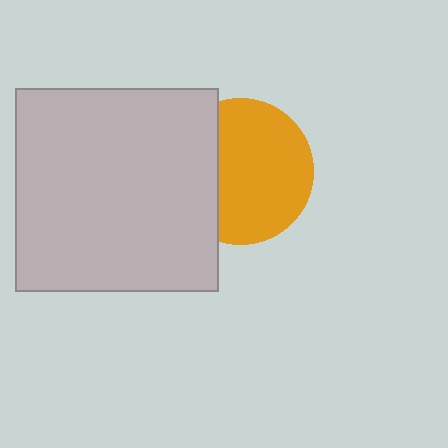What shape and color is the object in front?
The object in front is a light gray square.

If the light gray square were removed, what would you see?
You would see the complete orange circle.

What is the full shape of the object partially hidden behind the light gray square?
The partially hidden object is an orange circle.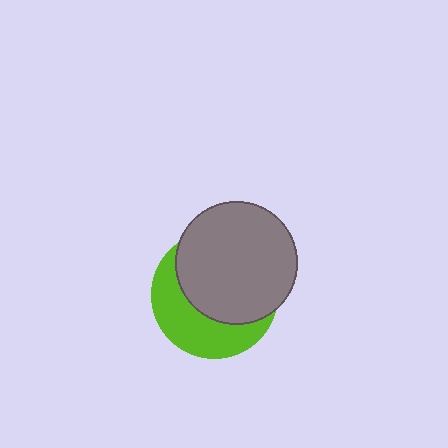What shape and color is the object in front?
The object in front is a gray circle.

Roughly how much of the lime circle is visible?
A small part of it is visible (roughly 41%).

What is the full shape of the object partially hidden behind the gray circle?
The partially hidden object is a lime circle.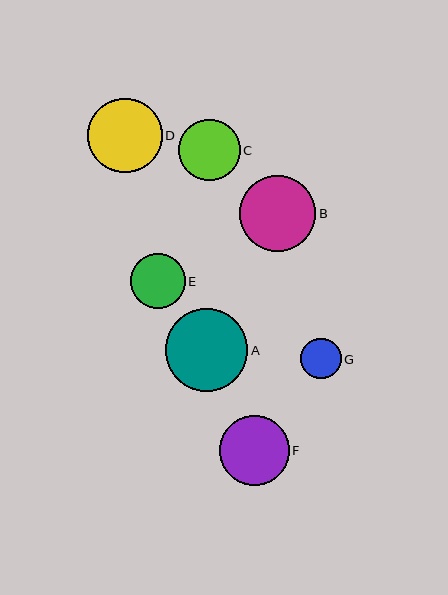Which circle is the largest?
Circle A is the largest with a size of approximately 83 pixels.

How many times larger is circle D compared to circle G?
Circle D is approximately 1.8 times the size of circle G.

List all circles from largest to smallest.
From largest to smallest: A, B, D, F, C, E, G.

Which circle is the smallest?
Circle G is the smallest with a size of approximately 40 pixels.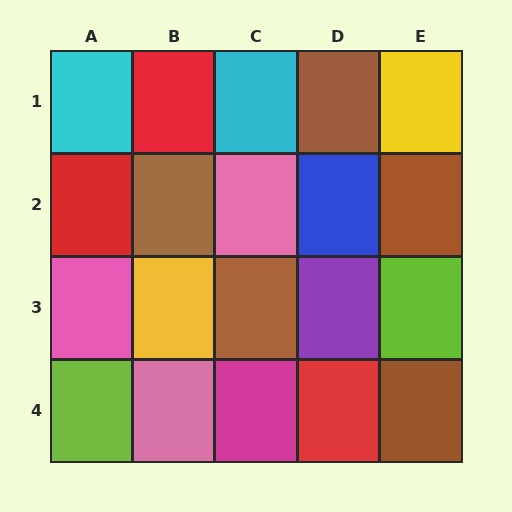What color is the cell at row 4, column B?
Pink.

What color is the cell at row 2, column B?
Brown.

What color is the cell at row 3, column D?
Purple.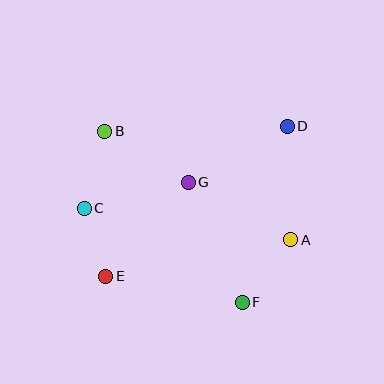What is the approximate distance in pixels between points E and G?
The distance between E and G is approximately 125 pixels.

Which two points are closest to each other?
Points C and E are closest to each other.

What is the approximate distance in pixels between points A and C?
The distance between A and C is approximately 209 pixels.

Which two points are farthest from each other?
Points D and E are farthest from each other.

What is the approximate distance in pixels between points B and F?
The distance between B and F is approximately 219 pixels.